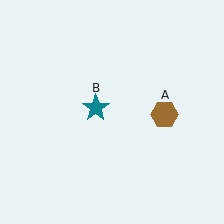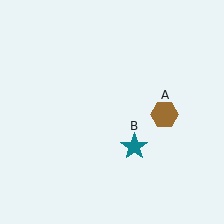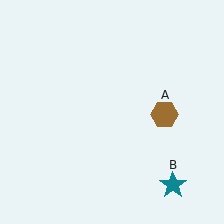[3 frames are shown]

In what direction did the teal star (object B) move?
The teal star (object B) moved down and to the right.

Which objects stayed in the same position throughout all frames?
Brown hexagon (object A) remained stationary.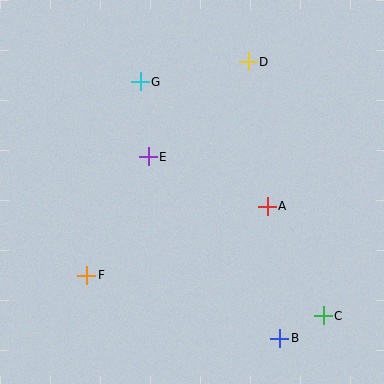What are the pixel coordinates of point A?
Point A is at (267, 206).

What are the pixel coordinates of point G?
Point G is at (140, 82).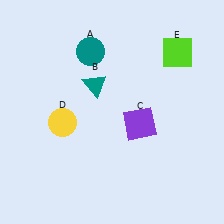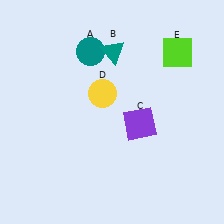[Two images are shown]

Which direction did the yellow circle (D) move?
The yellow circle (D) moved right.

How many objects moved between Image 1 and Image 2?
2 objects moved between the two images.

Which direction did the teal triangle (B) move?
The teal triangle (B) moved up.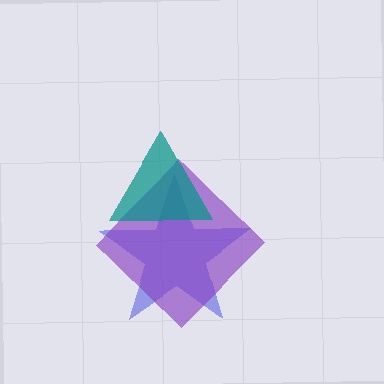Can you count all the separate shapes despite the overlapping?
Yes, there are 3 separate shapes.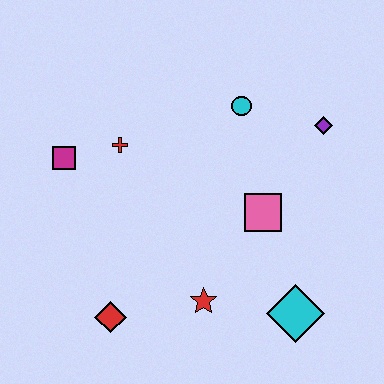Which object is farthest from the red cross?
The cyan diamond is farthest from the red cross.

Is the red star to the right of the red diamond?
Yes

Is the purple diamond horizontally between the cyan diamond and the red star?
No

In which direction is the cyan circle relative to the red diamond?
The cyan circle is above the red diamond.